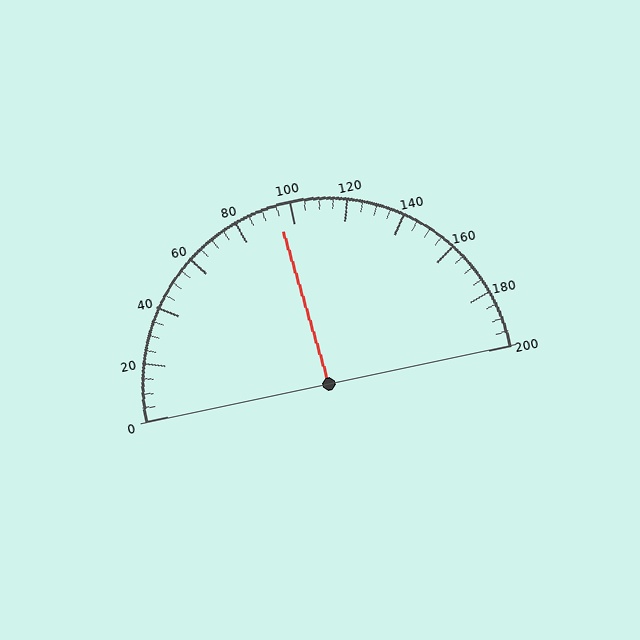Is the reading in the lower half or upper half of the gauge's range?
The reading is in the lower half of the range (0 to 200).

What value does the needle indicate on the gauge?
The needle indicates approximately 95.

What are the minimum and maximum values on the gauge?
The gauge ranges from 0 to 200.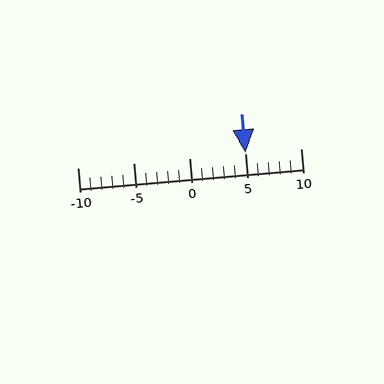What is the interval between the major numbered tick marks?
The major tick marks are spaced 5 units apart.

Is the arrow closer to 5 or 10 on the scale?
The arrow is closer to 5.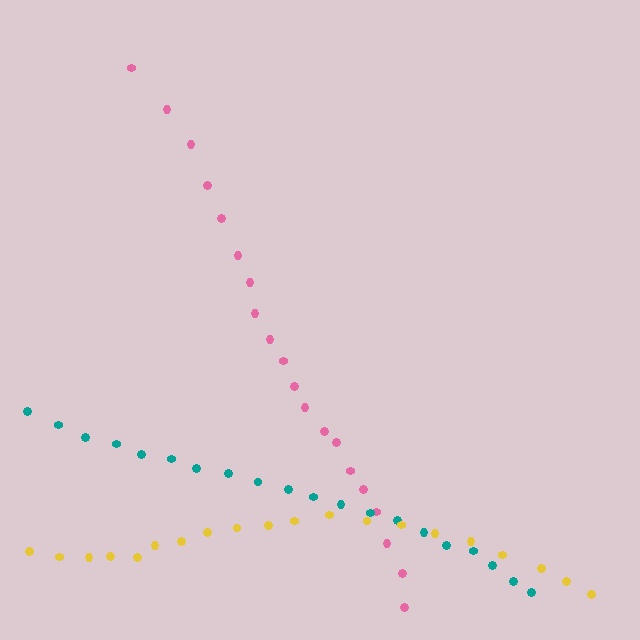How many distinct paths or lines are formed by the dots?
There are 3 distinct paths.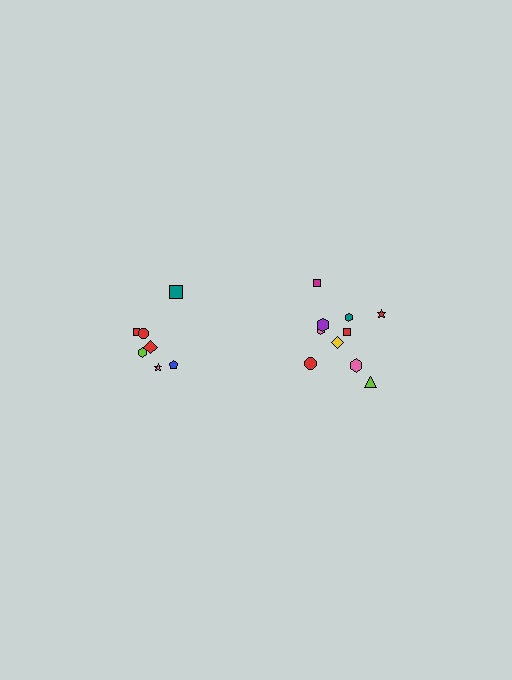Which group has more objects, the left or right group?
The right group.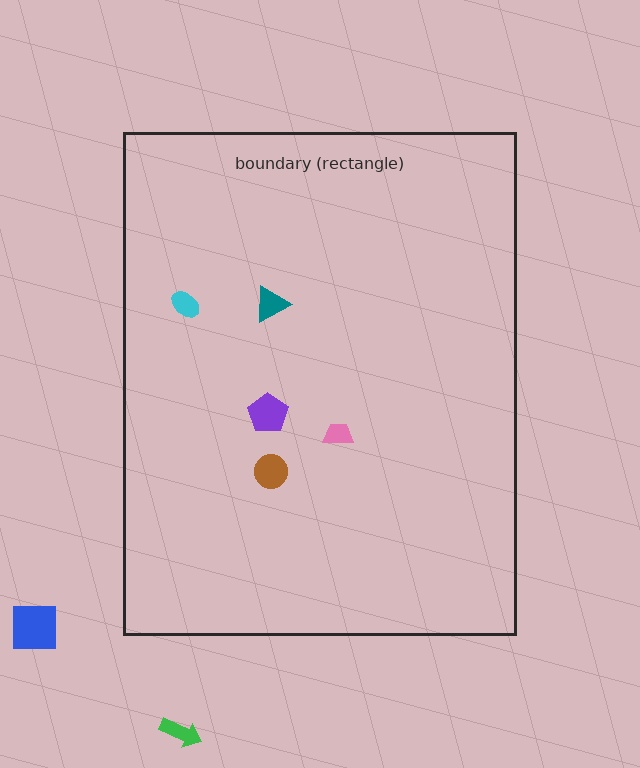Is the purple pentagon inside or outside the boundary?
Inside.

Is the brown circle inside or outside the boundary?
Inside.